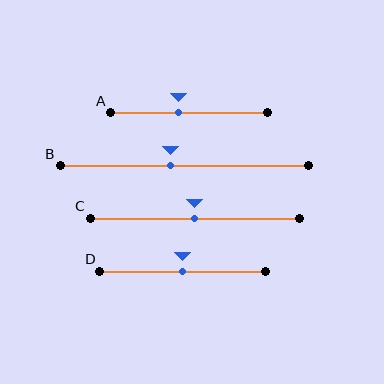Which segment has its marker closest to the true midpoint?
Segment C has its marker closest to the true midpoint.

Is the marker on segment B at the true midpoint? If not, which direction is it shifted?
No, the marker on segment B is shifted to the left by about 6% of the segment length.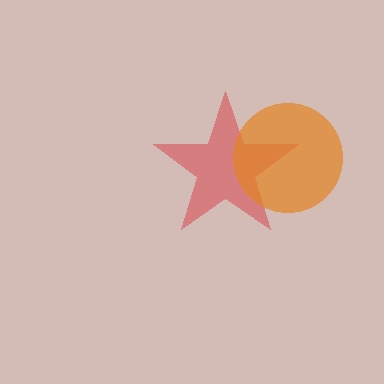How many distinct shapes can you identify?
There are 2 distinct shapes: a red star, an orange circle.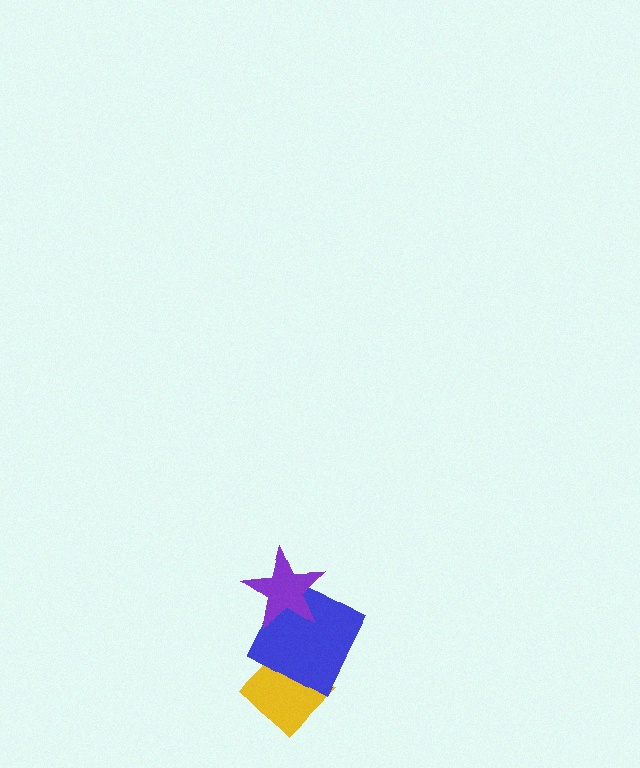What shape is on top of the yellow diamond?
The blue square is on top of the yellow diamond.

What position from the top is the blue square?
The blue square is 2nd from the top.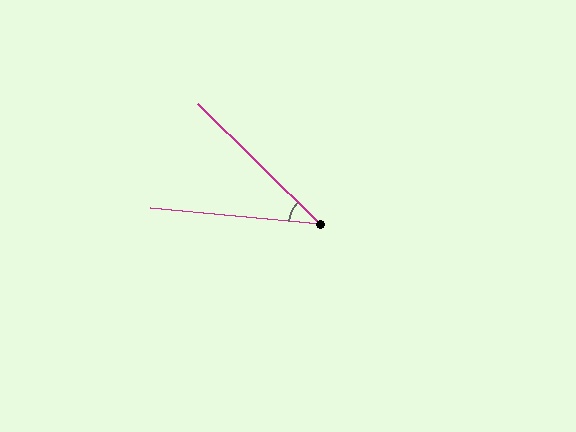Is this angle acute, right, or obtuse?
It is acute.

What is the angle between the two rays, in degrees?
Approximately 39 degrees.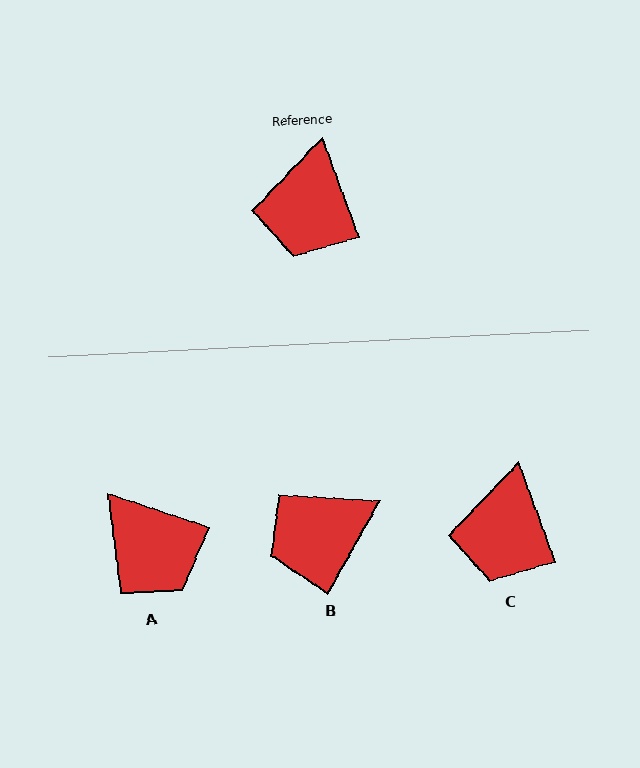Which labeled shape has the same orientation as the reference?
C.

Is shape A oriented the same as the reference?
No, it is off by about 51 degrees.